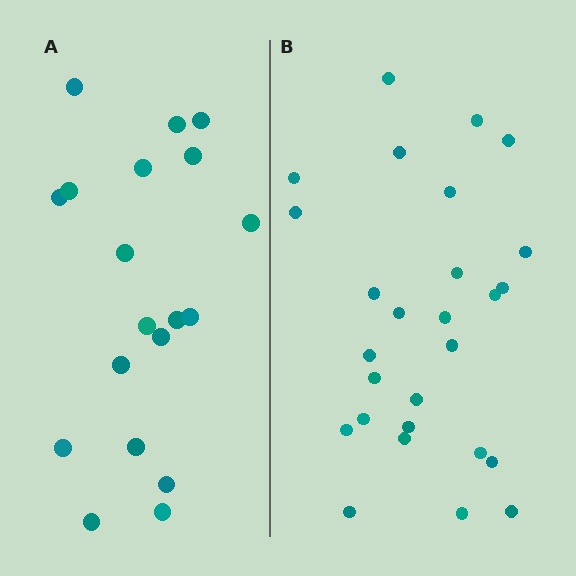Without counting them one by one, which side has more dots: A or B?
Region B (the right region) has more dots.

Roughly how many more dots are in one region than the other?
Region B has roughly 8 or so more dots than region A.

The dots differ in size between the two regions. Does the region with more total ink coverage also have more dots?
No. Region A has more total ink coverage because its dots are larger, but region B actually contains more individual dots. Total area can be misleading — the number of items is what matters here.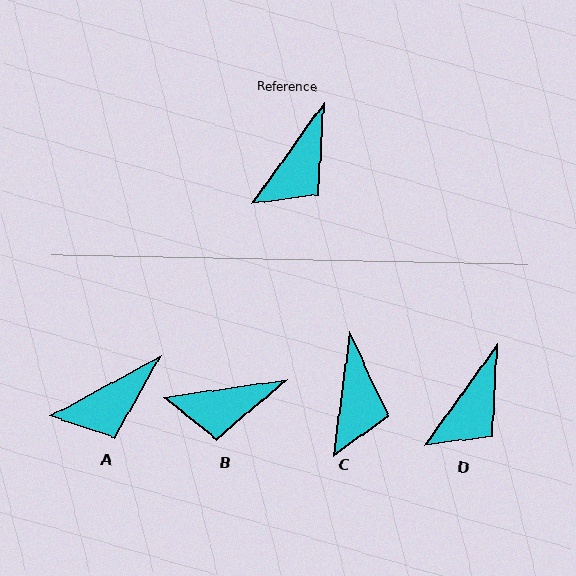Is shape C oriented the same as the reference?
No, it is off by about 28 degrees.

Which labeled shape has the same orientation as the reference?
D.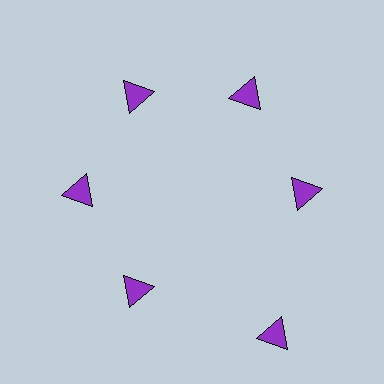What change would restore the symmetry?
The symmetry would be restored by moving it inward, back onto the ring so that all 6 triangles sit at equal angles and equal distance from the center.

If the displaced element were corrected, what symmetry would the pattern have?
It would have 6-fold rotational symmetry — the pattern would map onto itself every 60 degrees.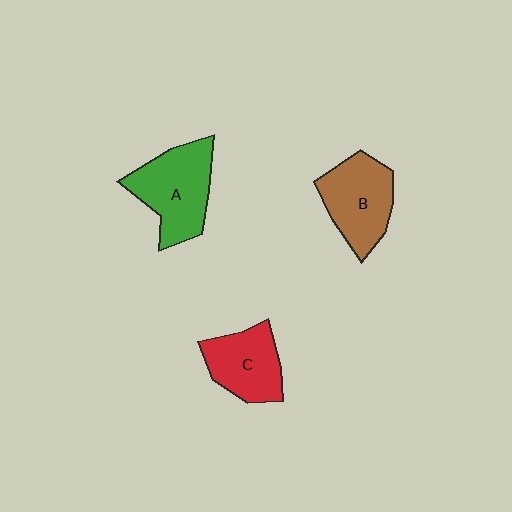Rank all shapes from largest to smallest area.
From largest to smallest: A (green), B (brown), C (red).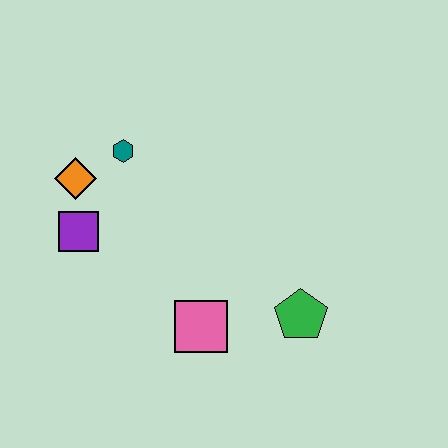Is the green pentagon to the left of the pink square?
No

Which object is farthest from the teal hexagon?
The green pentagon is farthest from the teal hexagon.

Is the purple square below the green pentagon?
No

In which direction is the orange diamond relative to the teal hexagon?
The orange diamond is to the left of the teal hexagon.